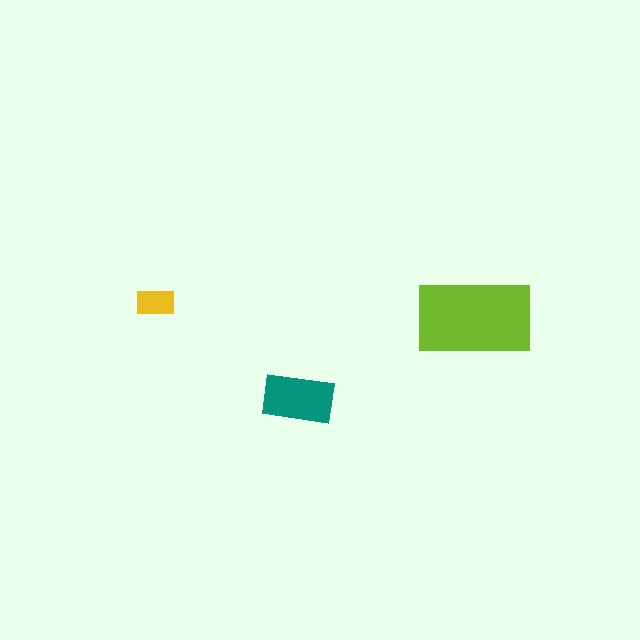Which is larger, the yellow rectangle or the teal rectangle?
The teal one.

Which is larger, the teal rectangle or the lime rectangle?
The lime one.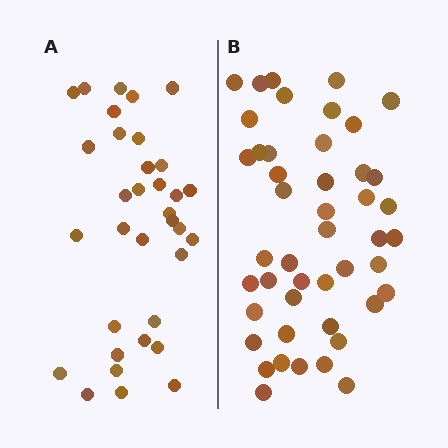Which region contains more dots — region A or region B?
Region B (the right region) has more dots.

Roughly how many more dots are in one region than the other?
Region B has roughly 12 or so more dots than region A.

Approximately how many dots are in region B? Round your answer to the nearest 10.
About 50 dots. (The exact count is 46, which rounds to 50.)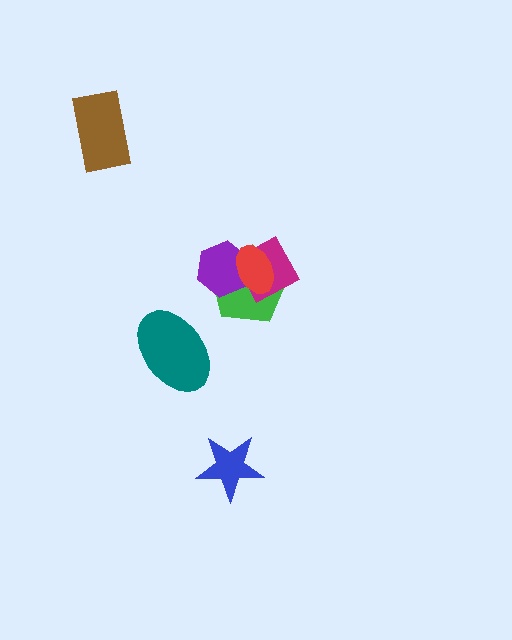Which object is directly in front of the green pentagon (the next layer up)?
The magenta diamond is directly in front of the green pentagon.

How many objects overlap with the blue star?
0 objects overlap with the blue star.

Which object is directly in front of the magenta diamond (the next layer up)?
The purple hexagon is directly in front of the magenta diamond.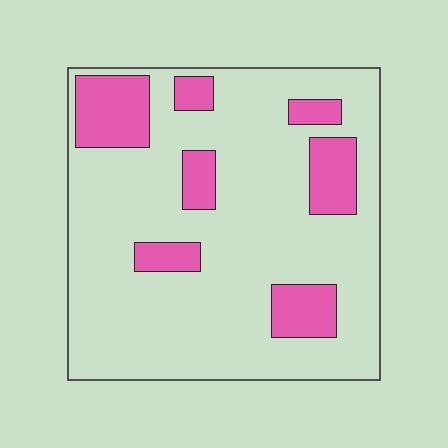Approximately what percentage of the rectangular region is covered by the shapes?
Approximately 20%.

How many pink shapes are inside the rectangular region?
7.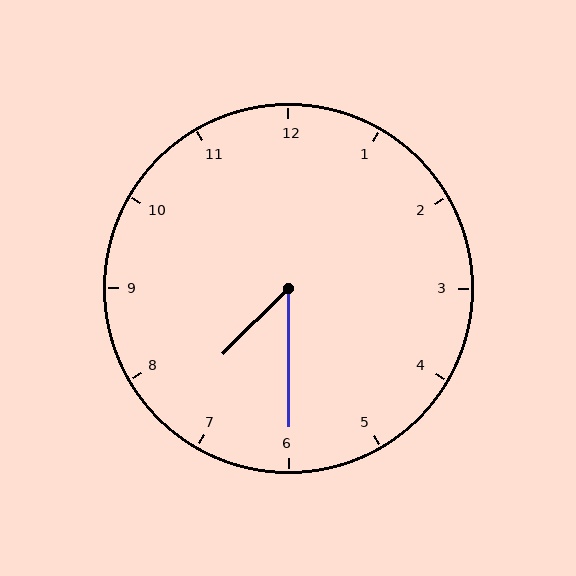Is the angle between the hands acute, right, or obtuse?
It is acute.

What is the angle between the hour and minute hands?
Approximately 45 degrees.